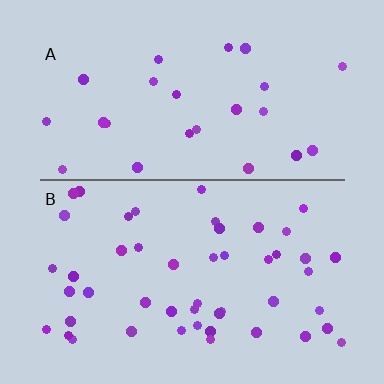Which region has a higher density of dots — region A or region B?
B (the bottom).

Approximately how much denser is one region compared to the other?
Approximately 1.9× — region B over region A.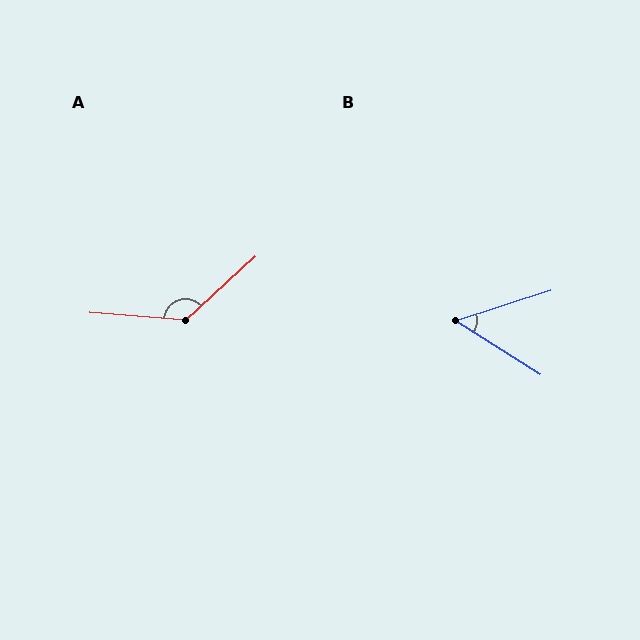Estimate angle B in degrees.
Approximately 50 degrees.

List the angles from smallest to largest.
B (50°), A (133°).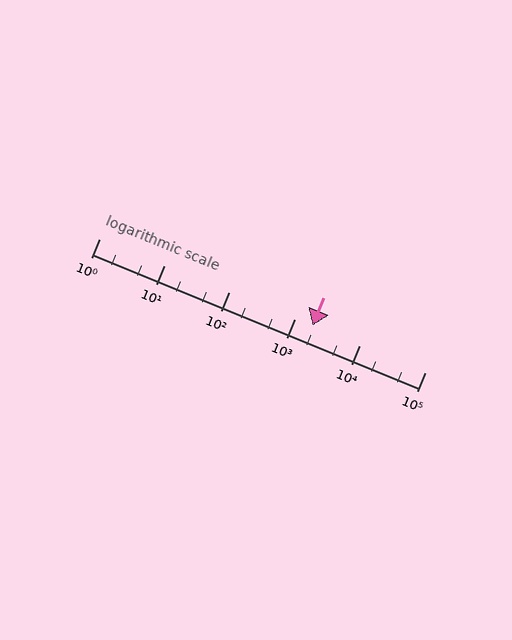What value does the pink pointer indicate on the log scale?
The pointer indicates approximately 1900.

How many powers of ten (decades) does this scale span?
The scale spans 5 decades, from 1 to 100000.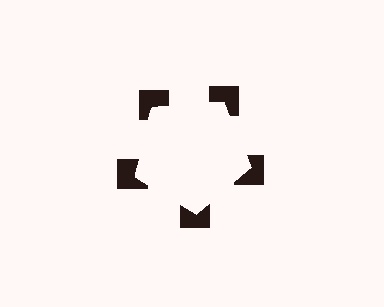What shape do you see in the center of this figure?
An illusory pentagon — its edges are inferred from the aligned wedge cuts in the notched squares, not physically drawn.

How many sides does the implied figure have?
5 sides.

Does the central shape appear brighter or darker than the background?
It typically appears slightly brighter than the background, even though no actual brightness change is drawn.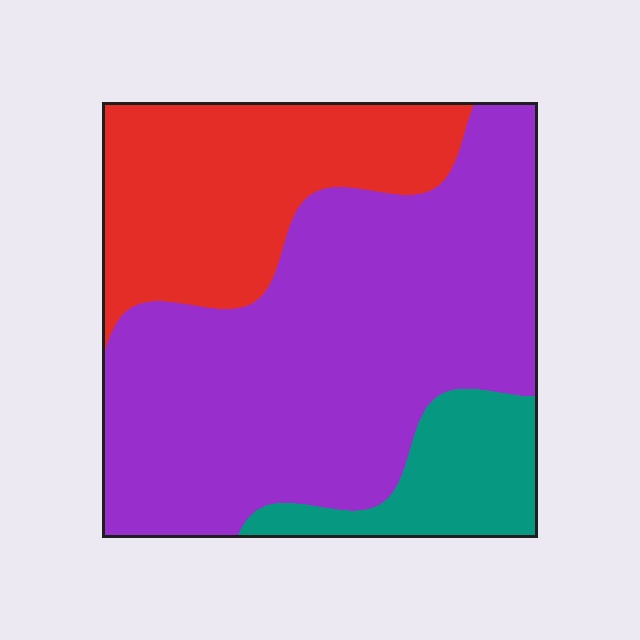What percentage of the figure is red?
Red covers 28% of the figure.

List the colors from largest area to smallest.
From largest to smallest: purple, red, teal.